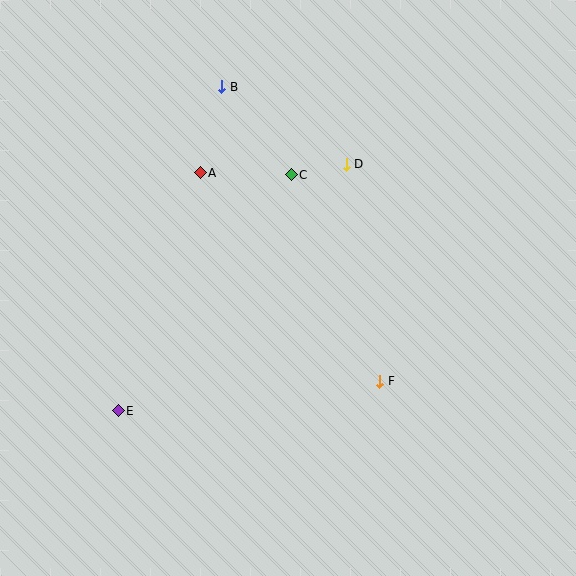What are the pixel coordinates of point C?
Point C is at (291, 175).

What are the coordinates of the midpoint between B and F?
The midpoint between B and F is at (301, 234).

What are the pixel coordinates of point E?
Point E is at (118, 411).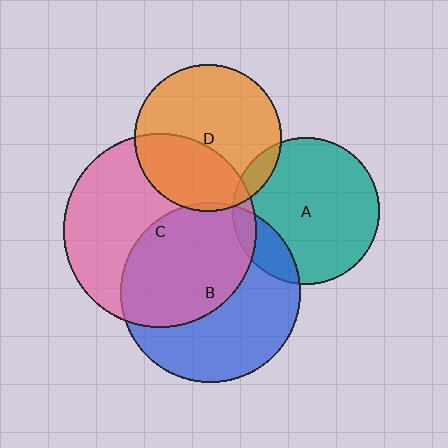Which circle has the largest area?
Circle C (pink).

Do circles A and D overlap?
Yes.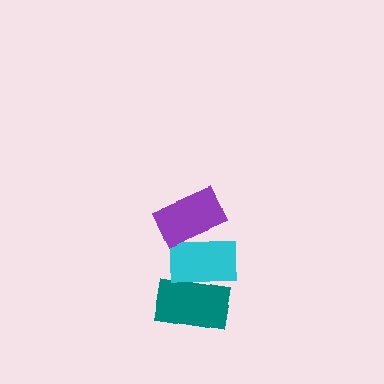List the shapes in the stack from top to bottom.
From top to bottom: the purple rectangle, the cyan rectangle, the teal rectangle.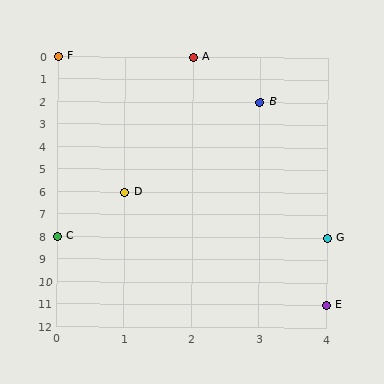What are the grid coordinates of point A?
Point A is at grid coordinates (2, 0).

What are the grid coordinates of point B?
Point B is at grid coordinates (3, 2).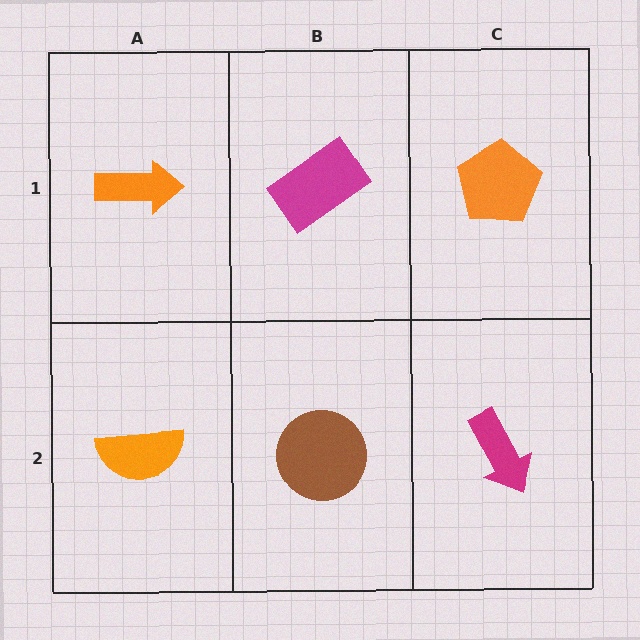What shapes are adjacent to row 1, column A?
An orange semicircle (row 2, column A), a magenta rectangle (row 1, column B).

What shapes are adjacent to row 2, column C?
An orange pentagon (row 1, column C), a brown circle (row 2, column B).